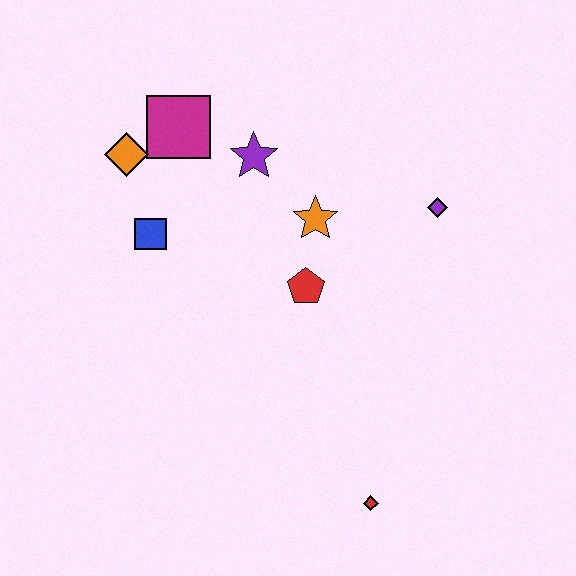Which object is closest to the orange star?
The red pentagon is closest to the orange star.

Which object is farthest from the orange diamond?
The red diamond is farthest from the orange diamond.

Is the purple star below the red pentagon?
No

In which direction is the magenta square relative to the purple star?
The magenta square is to the left of the purple star.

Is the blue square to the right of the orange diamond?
Yes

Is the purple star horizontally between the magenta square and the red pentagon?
Yes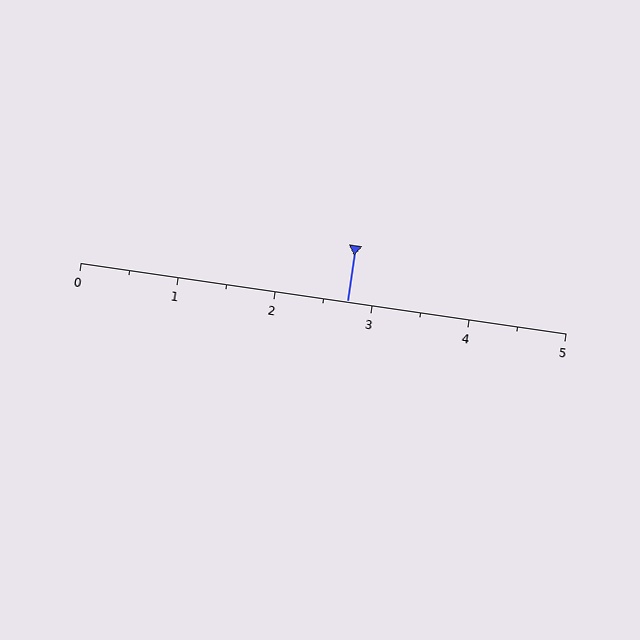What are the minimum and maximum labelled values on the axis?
The axis runs from 0 to 5.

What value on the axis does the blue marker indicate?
The marker indicates approximately 2.8.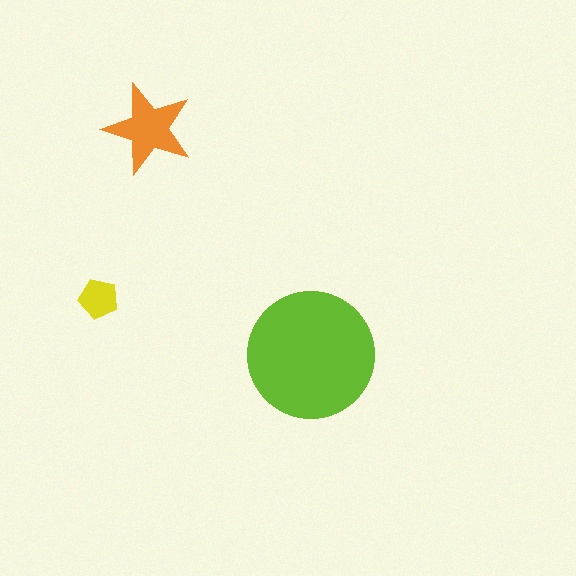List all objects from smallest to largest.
The yellow pentagon, the orange star, the lime circle.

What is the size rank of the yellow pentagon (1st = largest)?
3rd.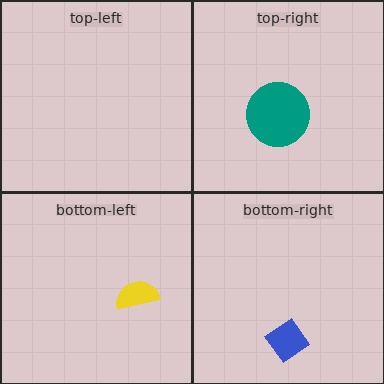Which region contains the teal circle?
The top-right region.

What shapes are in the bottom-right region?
The blue diamond.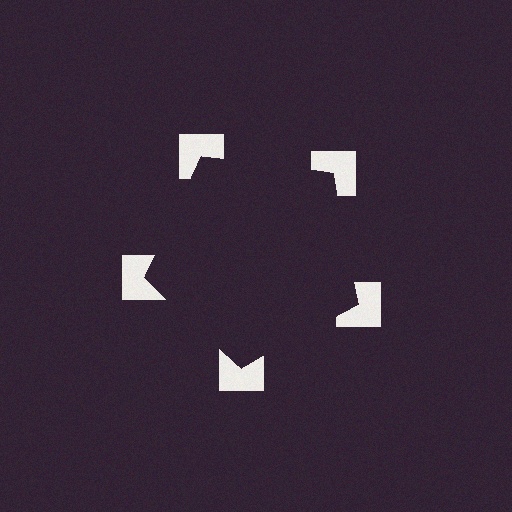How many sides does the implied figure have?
5 sides.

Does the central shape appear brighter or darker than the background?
It typically appears slightly darker than the background, even though no actual brightness change is drawn.